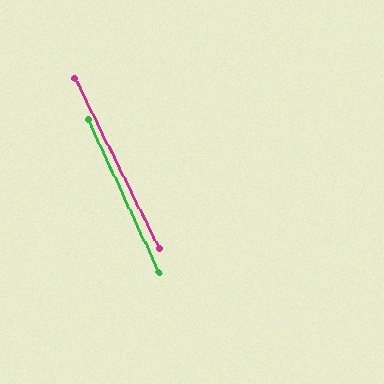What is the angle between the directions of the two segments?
Approximately 1 degree.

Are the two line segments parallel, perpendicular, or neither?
Parallel — their directions differ by only 1.2°.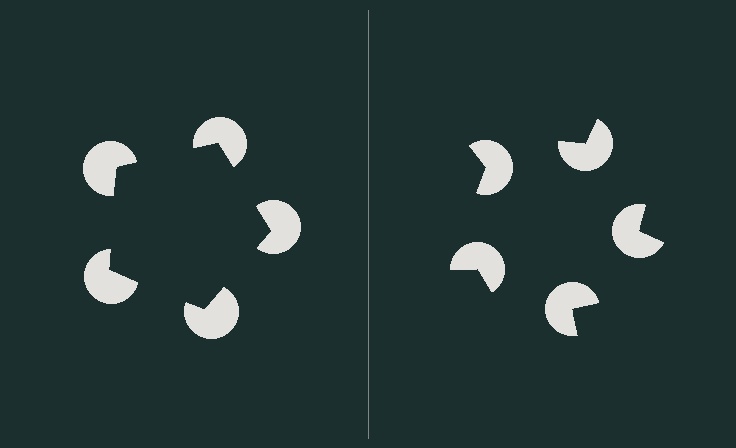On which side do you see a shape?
An illusory pentagon appears on the left side. On the right side the wedge cuts are rotated, so no coherent shape forms.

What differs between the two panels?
The pac-man discs are positioned identically on both sides; only the wedge orientations differ. On the left they align to a pentagon; on the right they are misaligned.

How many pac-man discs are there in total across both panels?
10 — 5 on each side.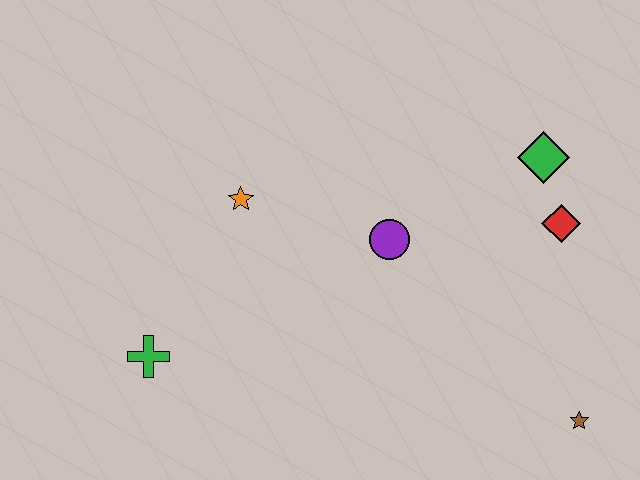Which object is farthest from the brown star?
The green cross is farthest from the brown star.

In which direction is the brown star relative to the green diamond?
The brown star is below the green diamond.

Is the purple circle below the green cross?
No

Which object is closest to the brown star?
The red diamond is closest to the brown star.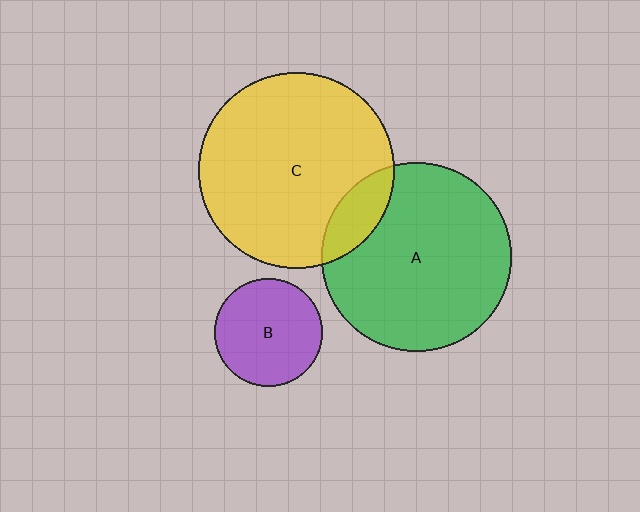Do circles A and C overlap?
Yes.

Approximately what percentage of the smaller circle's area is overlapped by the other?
Approximately 15%.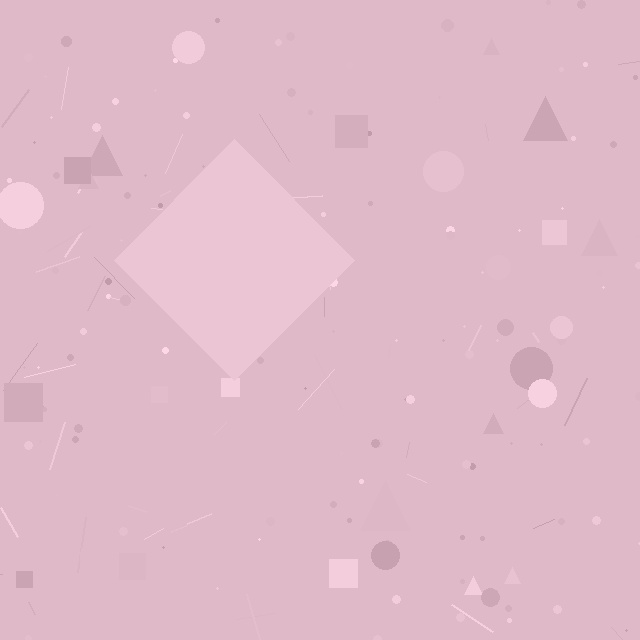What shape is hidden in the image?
A diamond is hidden in the image.